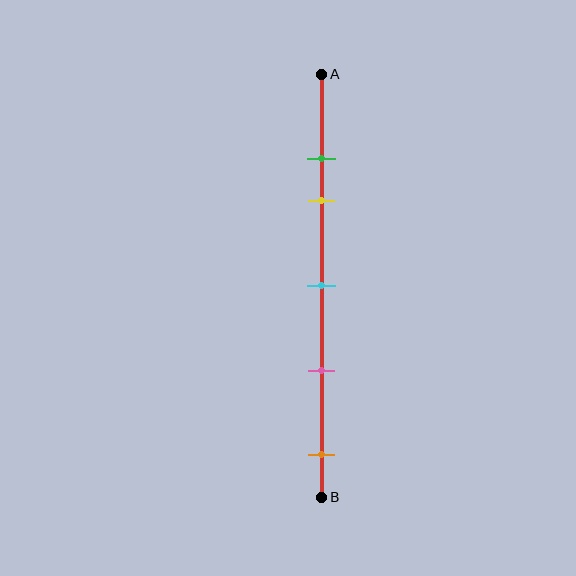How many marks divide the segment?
There are 5 marks dividing the segment.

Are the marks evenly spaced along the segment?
No, the marks are not evenly spaced.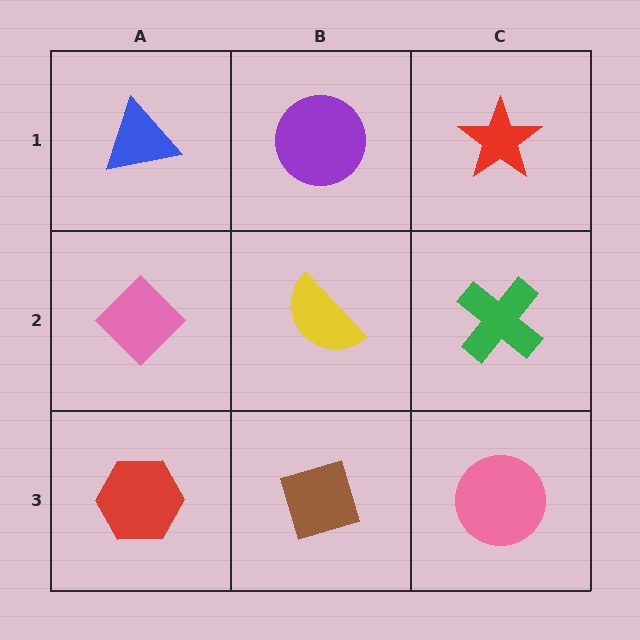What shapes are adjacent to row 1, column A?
A pink diamond (row 2, column A), a purple circle (row 1, column B).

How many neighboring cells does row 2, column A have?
3.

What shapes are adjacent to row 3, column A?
A pink diamond (row 2, column A), a brown diamond (row 3, column B).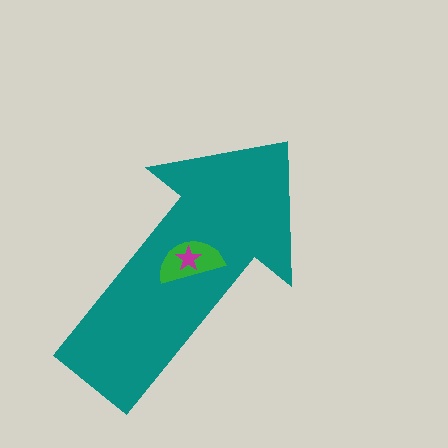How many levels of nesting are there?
3.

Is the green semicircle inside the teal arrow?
Yes.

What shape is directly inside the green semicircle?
The magenta star.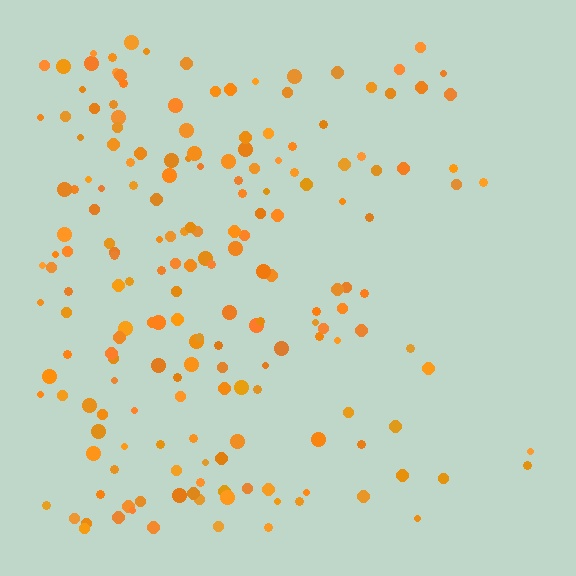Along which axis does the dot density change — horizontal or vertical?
Horizontal.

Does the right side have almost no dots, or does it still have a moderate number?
Still a moderate number, just noticeably fewer than the left.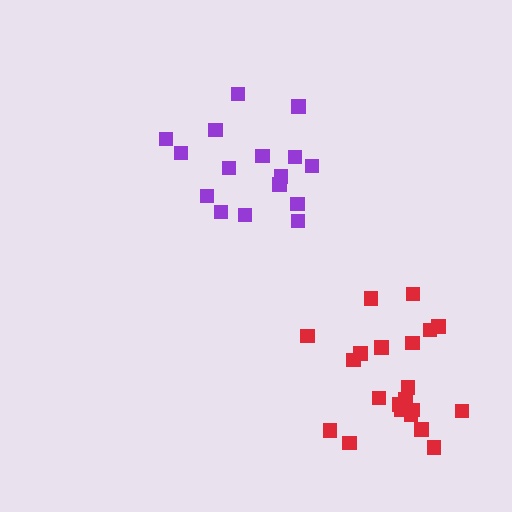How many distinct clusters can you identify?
There are 2 distinct clusters.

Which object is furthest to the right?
The red cluster is rightmost.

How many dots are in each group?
Group 1: 21 dots, Group 2: 16 dots (37 total).